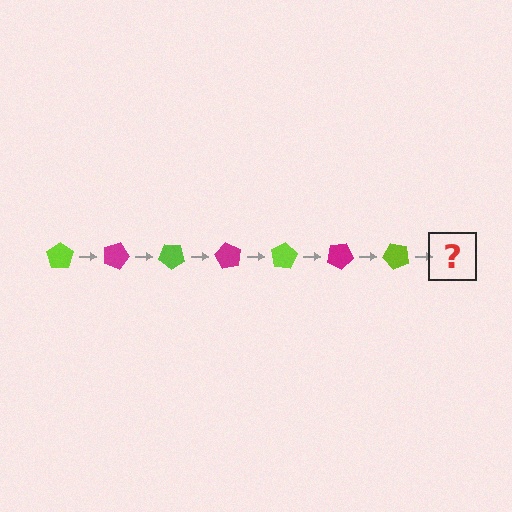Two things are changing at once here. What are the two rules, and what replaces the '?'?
The two rules are that it rotates 20 degrees each step and the color cycles through lime and magenta. The '?' should be a magenta pentagon, rotated 140 degrees from the start.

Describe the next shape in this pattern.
It should be a magenta pentagon, rotated 140 degrees from the start.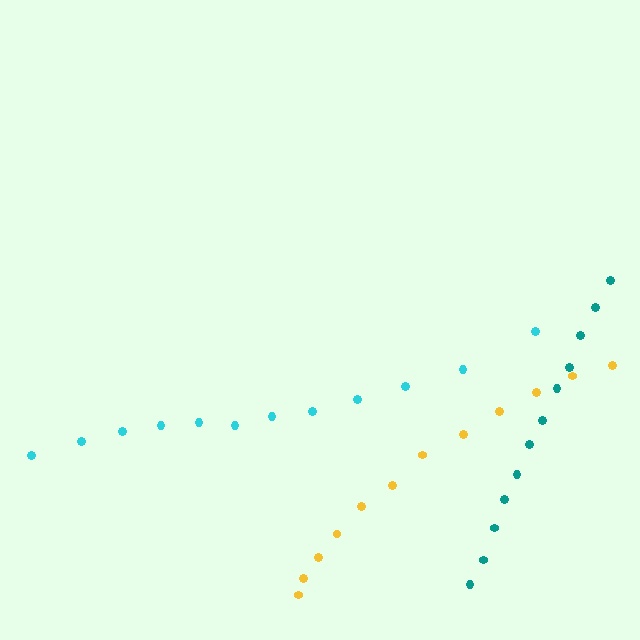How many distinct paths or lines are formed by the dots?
There are 3 distinct paths.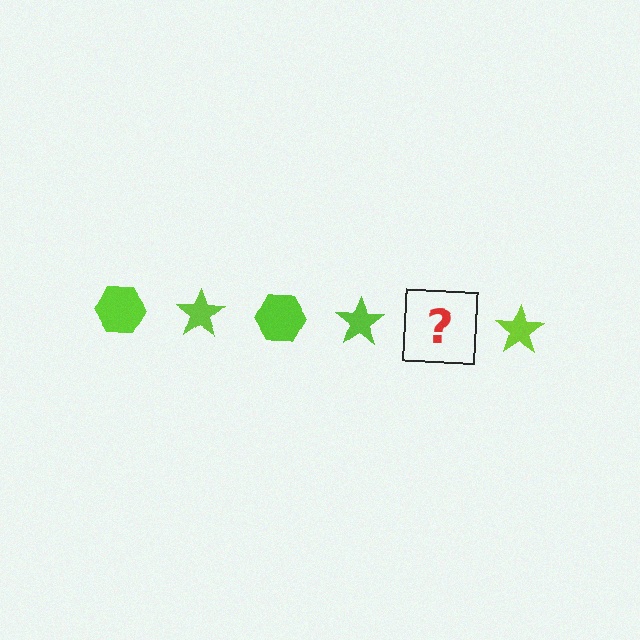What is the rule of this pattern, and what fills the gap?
The rule is that the pattern cycles through hexagon, star shapes in lime. The gap should be filled with a lime hexagon.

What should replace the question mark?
The question mark should be replaced with a lime hexagon.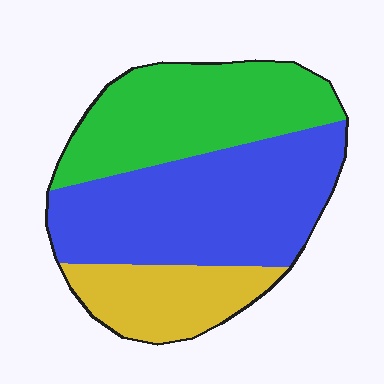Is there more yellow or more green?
Green.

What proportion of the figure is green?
Green covers about 35% of the figure.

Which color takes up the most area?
Blue, at roughly 45%.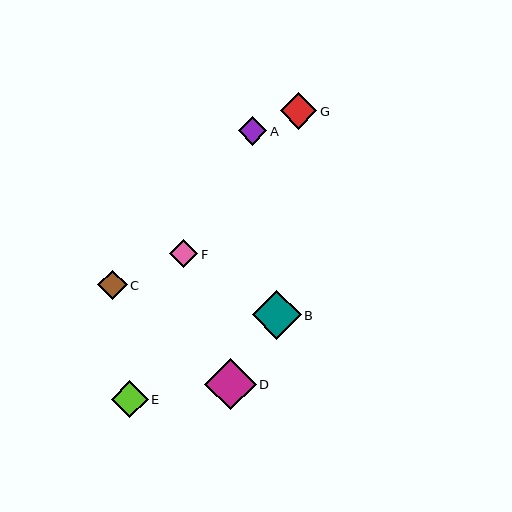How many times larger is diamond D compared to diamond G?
Diamond D is approximately 1.4 times the size of diamond G.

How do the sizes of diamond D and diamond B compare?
Diamond D and diamond B are approximately the same size.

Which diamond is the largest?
Diamond D is the largest with a size of approximately 51 pixels.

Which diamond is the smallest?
Diamond F is the smallest with a size of approximately 28 pixels.